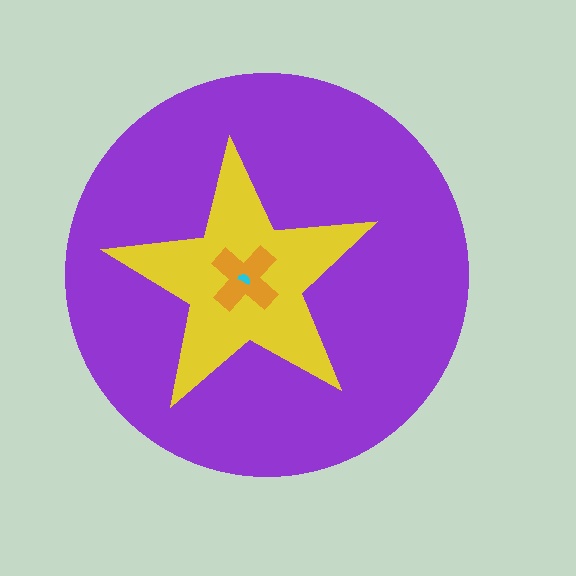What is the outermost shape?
The purple circle.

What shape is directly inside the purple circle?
The yellow star.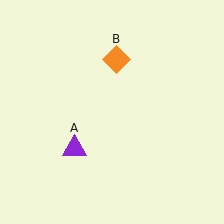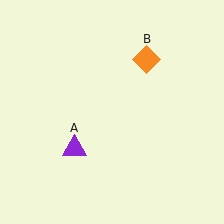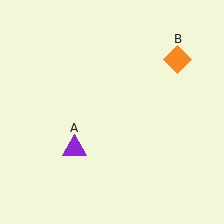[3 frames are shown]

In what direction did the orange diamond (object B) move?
The orange diamond (object B) moved right.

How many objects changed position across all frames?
1 object changed position: orange diamond (object B).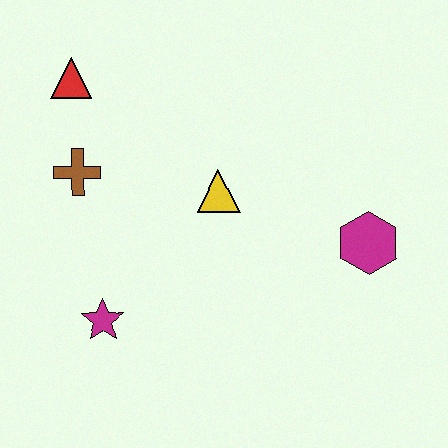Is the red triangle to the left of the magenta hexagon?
Yes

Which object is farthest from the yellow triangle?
The red triangle is farthest from the yellow triangle.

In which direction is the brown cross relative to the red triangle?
The brown cross is below the red triangle.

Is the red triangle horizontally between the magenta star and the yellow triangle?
No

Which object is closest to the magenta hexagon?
The yellow triangle is closest to the magenta hexagon.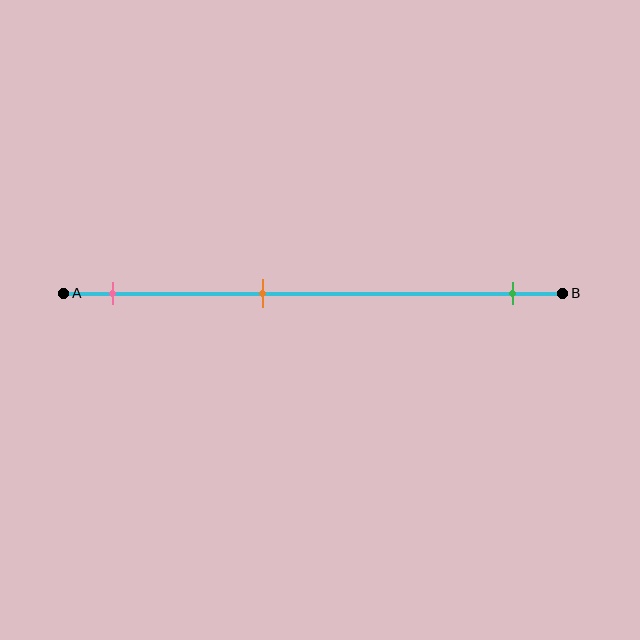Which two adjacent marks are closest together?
The pink and orange marks are the closest adjacent pair.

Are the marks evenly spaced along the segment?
No, the marks are not evenly spaced.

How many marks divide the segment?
There are 3 marks dividing the segment.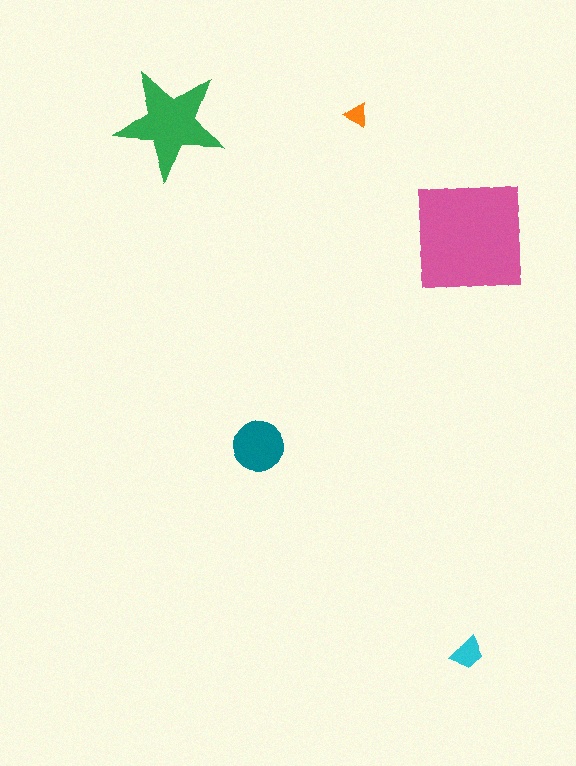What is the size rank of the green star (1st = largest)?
2nd.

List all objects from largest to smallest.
The pink square, the green star, the teal circle, the cyan trapezoid, the orange triangle.